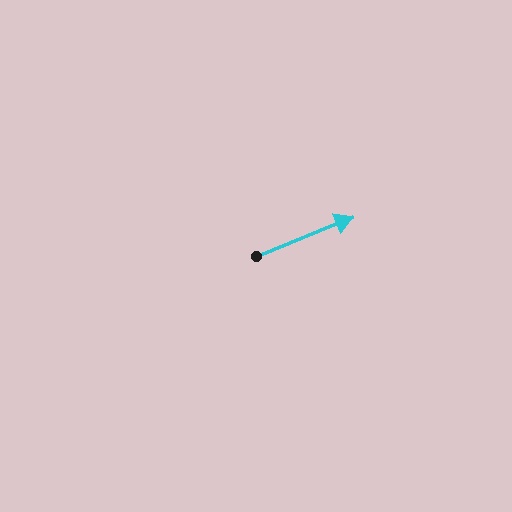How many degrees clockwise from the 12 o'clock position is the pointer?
Approximately 68 degrees.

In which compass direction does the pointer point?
East.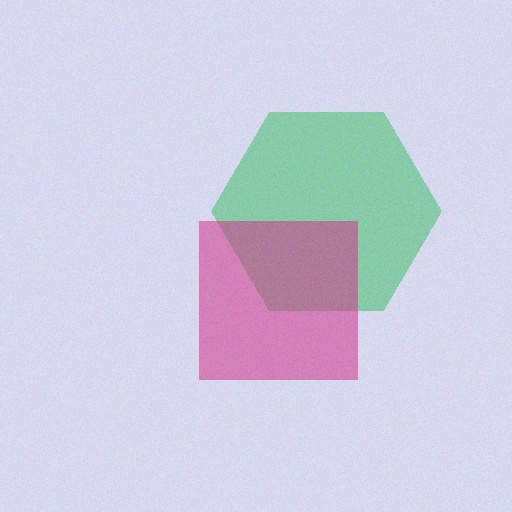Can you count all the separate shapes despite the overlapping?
Yes, there are 2 separate shapes.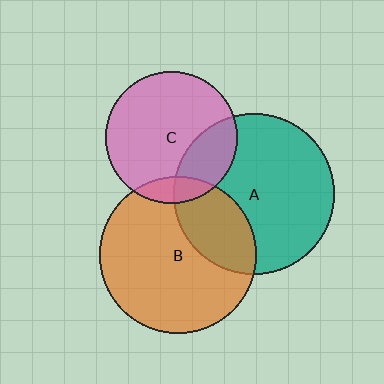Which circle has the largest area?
Circle A (teal).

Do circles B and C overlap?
Yes.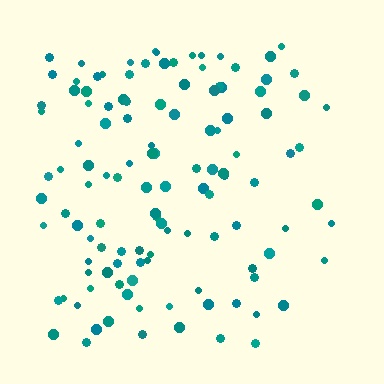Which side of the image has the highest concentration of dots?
The left.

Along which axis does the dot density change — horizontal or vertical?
Horizontal.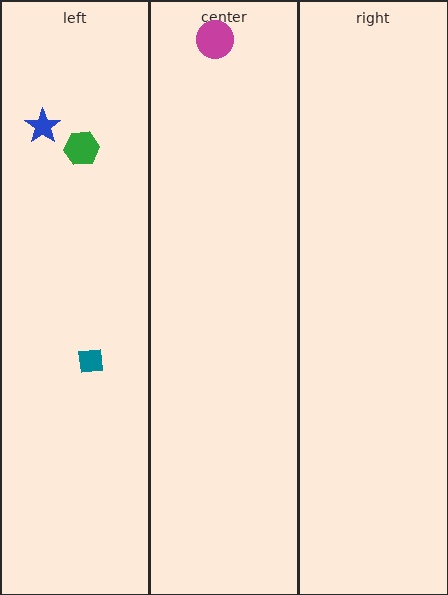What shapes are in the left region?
The blue star, the green hexagon, the teal square.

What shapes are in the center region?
The magenta circle.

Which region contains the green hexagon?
The left region.